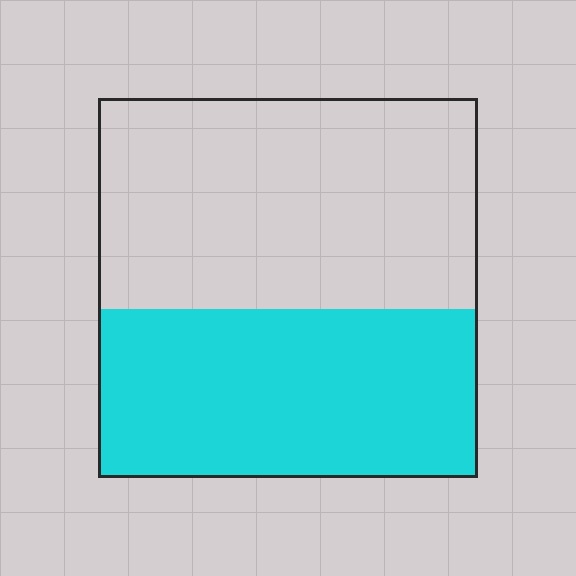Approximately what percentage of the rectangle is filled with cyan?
Approximately 45%.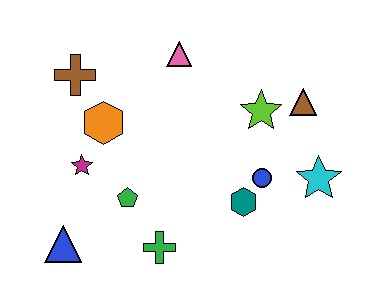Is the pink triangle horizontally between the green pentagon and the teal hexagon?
Yes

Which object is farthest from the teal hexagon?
The brown cross is farthest from the teal hexagon.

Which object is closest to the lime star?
The brown triangle is closest to the lime star.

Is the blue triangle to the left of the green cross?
Yes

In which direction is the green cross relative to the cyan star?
The green cross is to the left of the cyan star.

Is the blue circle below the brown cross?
Yes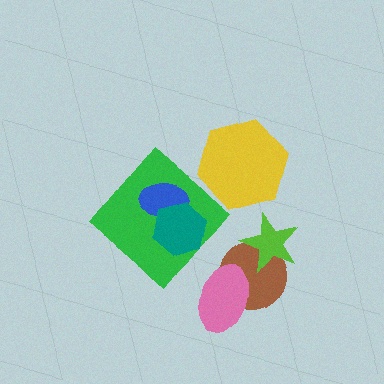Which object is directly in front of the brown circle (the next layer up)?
The pink ellipse is directly in front of the brown circle.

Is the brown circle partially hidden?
Yes, it is partially covered by another shape.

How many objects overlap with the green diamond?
2 objects overlap with the green diamond.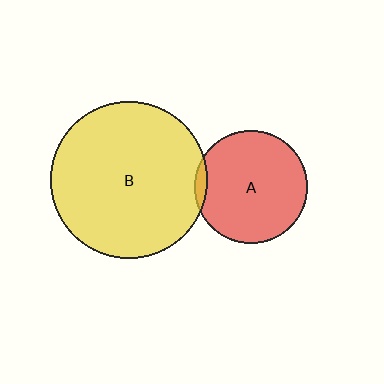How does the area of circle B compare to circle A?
Approximately 2.0 times.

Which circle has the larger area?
Circle B (yellow).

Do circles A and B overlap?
Yes.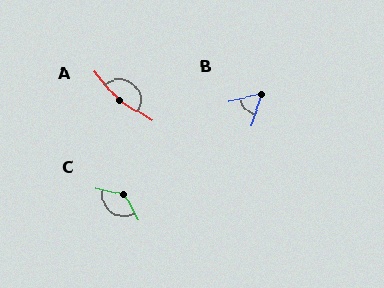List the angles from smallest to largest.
B (58°), C (132°), A (162°).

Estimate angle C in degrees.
Approximately 132 degrees.